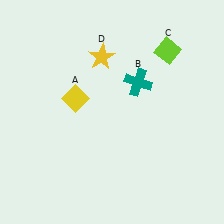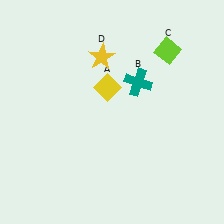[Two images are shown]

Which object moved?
The yellow diamond (A) moved right.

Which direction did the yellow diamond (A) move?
The yellow diamond (A) moved right.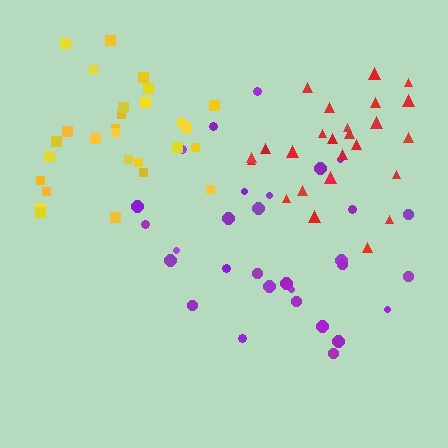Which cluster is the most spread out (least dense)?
Purple.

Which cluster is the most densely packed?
Red.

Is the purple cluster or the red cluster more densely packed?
Red.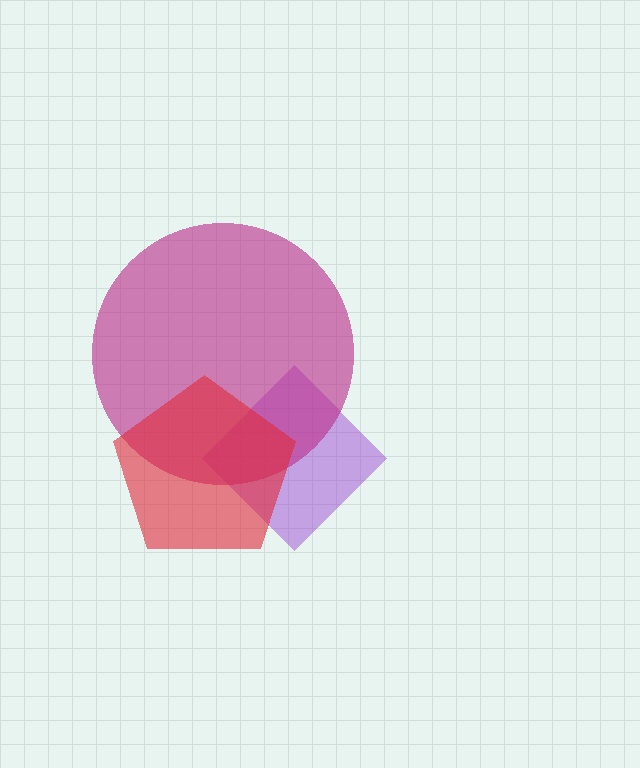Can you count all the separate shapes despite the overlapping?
Yes, there are 3 separate shapes.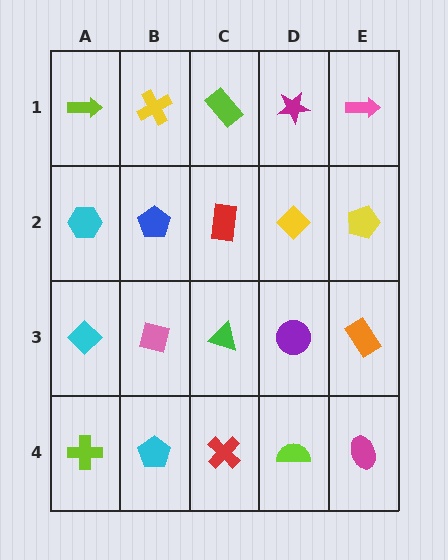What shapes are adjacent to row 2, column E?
A pink arrow (row 1, column E), an orange rectangle (row 3, column E), a yellow diamond (row 2, column D).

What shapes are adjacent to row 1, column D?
A yellow diamond (row 2, column D), a lime rectangle (row 1, column C), a pink arrow (row 1, column E).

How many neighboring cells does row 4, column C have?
3.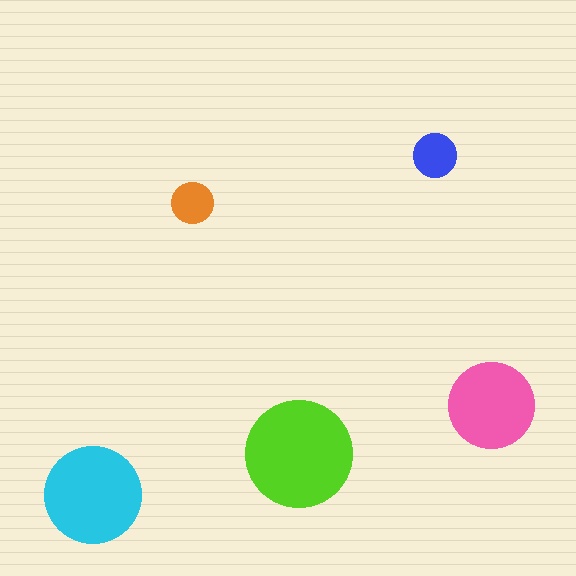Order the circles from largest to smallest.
the lime one, the cyan one, the pink one, the blue one, the orange one.